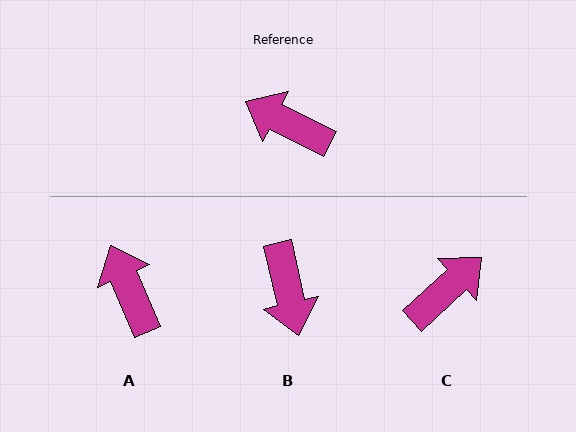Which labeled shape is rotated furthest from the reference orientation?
B, about 130 degrees away.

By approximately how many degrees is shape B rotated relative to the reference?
Approximately 130 degrees counter-clockwise.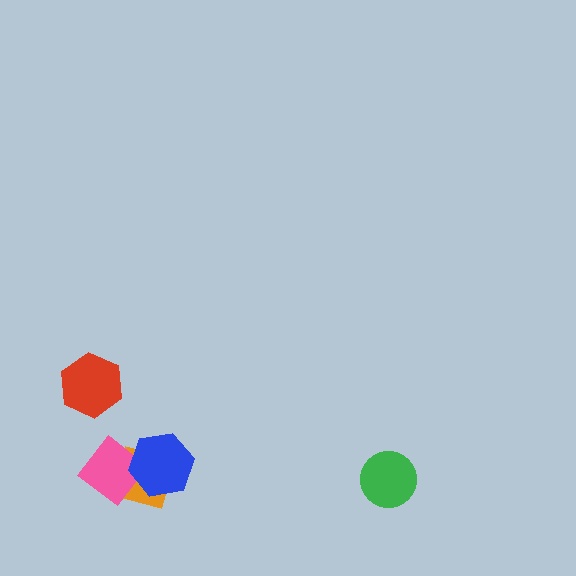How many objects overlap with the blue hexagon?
2 objects overlap with the blue hexagon.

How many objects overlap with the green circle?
0 objects overlap with the green circle.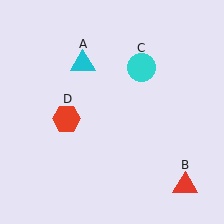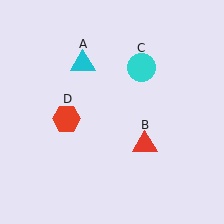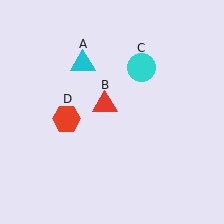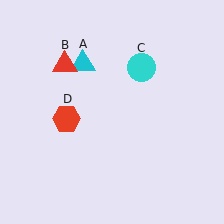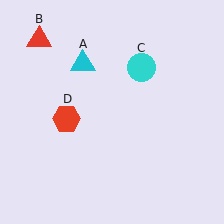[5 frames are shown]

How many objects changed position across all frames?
1 object changed position: red triangle (object B).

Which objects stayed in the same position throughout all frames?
Cyan triangle (object A) and cyan circle (object C) and red hexagon (object D) remained stationary.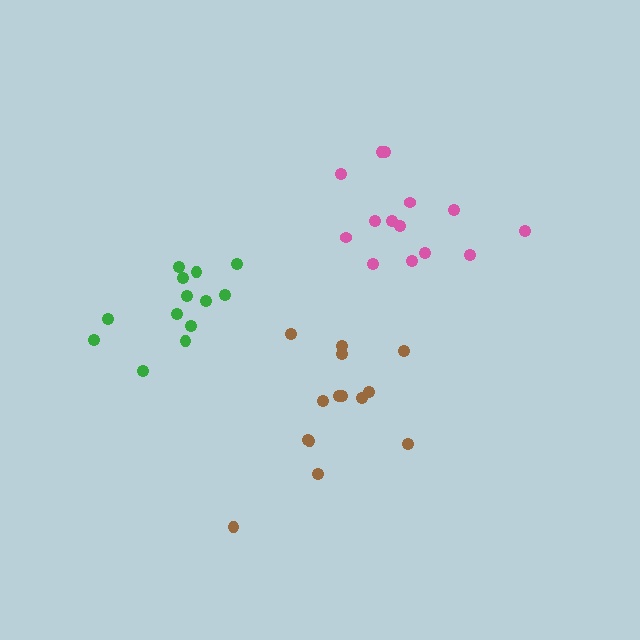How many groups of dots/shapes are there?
There are 3 groups.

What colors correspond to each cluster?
The clusters are colored: brown, pink, green.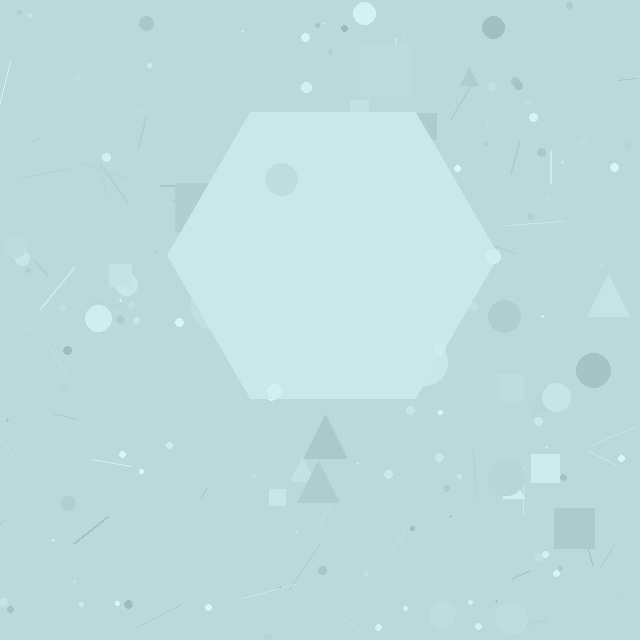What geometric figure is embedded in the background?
A hexagon is embedded in the background.